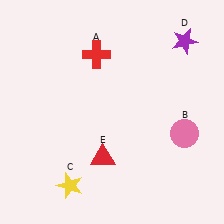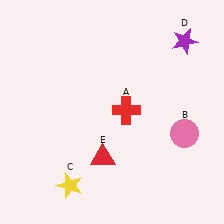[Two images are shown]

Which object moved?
The red cross (A) moved down.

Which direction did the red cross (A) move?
The red cross (A) moved down.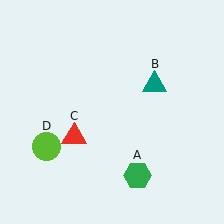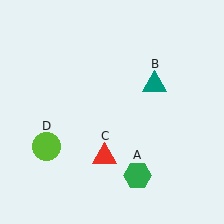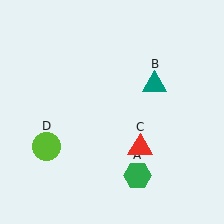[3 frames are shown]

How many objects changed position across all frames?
1 object changed position: red triangle (object C).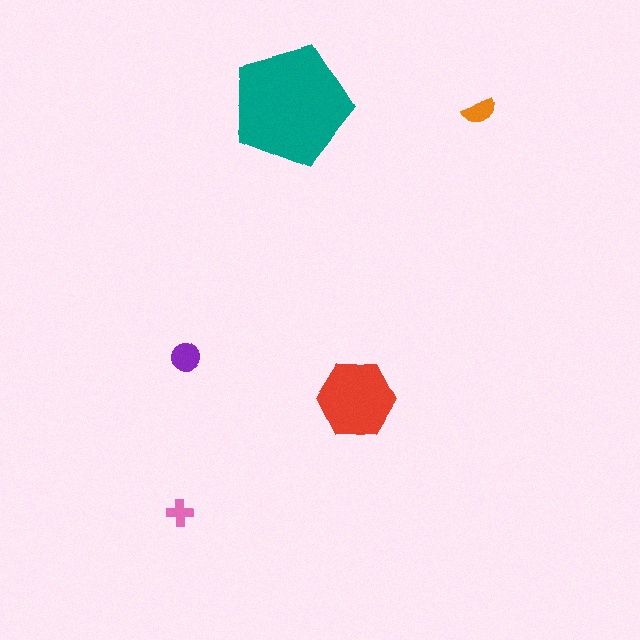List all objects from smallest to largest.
The pink cross, the orange semicircle, the purple circle, the red hexagon, the teal pentagon.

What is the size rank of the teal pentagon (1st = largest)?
1st.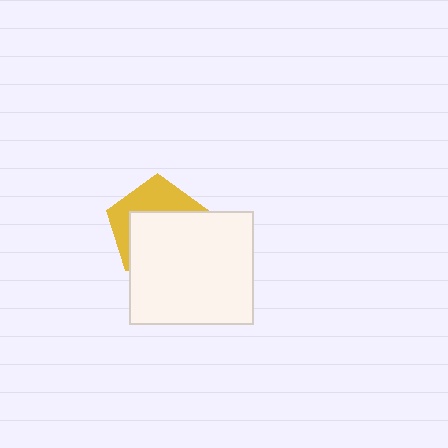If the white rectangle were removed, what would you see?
You would see the complete yellow pentagon.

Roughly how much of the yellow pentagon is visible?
A small part of it is visible (roughly 41%).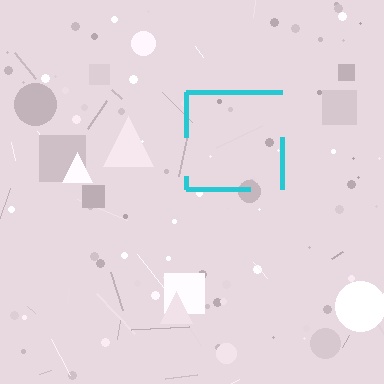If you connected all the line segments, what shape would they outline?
They would outline a square.